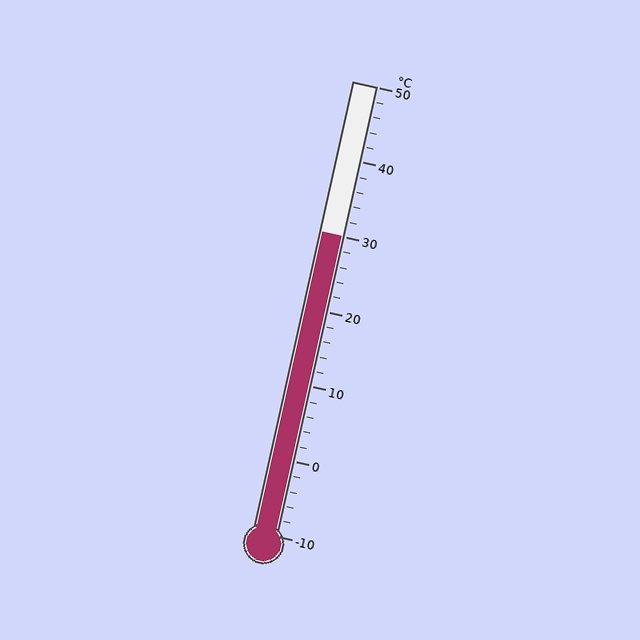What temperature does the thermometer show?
The thermometer shows approximately 30°C.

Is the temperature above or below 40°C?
The temperature is below 40°C.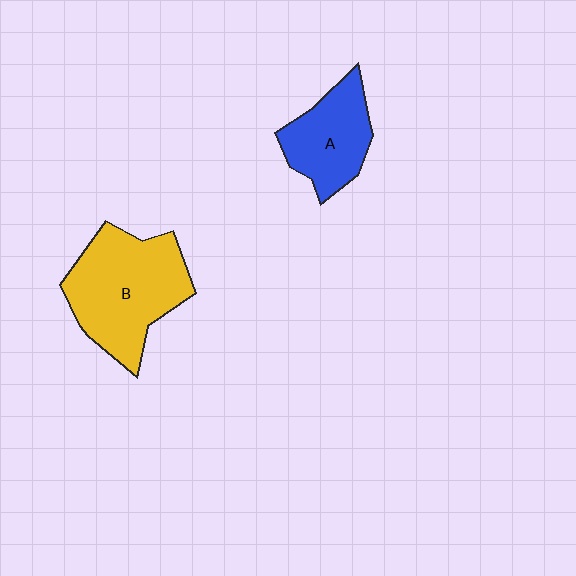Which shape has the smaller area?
Shape A (blue).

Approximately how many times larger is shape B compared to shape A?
Approximately 1.6 times.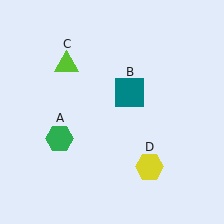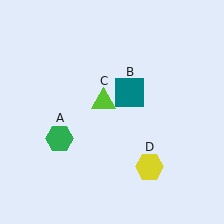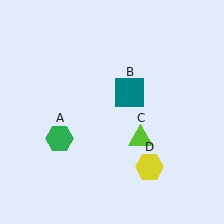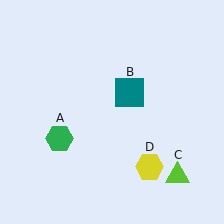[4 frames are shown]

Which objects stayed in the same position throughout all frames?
Green hexagon (object A) and teal square (object B) and yellow hexagon (object D) remained stationary.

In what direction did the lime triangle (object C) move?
The lime triangle (object C) moved down and to the right.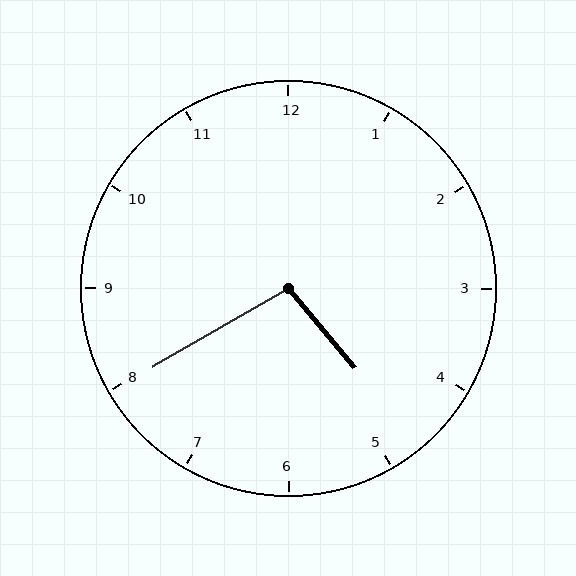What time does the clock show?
4:40.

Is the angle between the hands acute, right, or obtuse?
It is obtuse.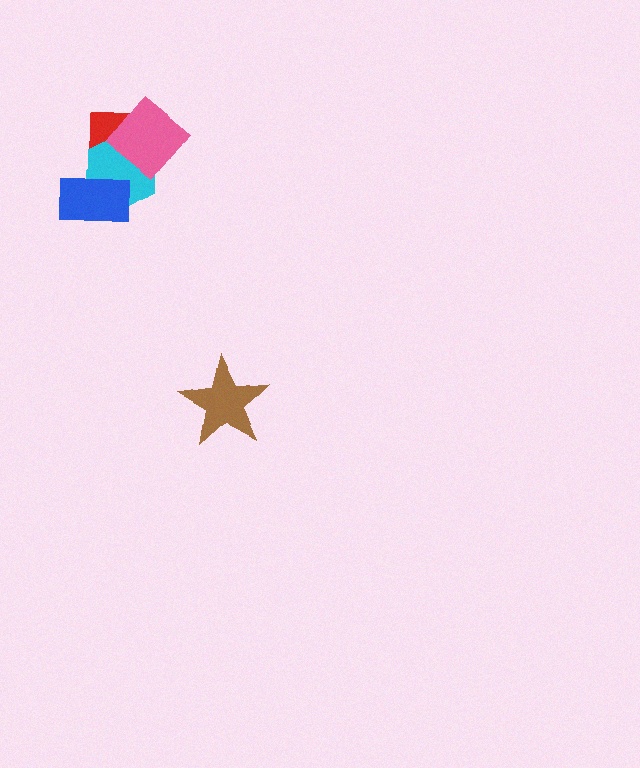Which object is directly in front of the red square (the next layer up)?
The cyan hexagon is directly in front of the red square.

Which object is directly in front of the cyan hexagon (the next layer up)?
The pink diamond is directly in front of the cyan hexagon.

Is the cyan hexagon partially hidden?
Yes, it is partially covered by another shape.